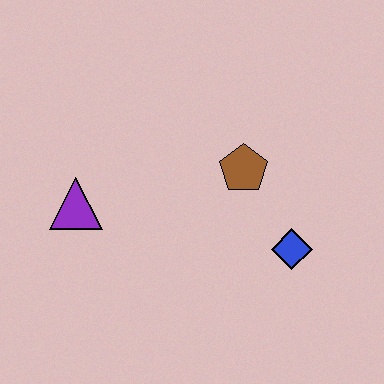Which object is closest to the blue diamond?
The brown pentagon is closest to the blue diamond.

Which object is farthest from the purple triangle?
The blue diamond is farthest from the purple triangle.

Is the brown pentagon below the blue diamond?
No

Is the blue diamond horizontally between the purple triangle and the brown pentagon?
No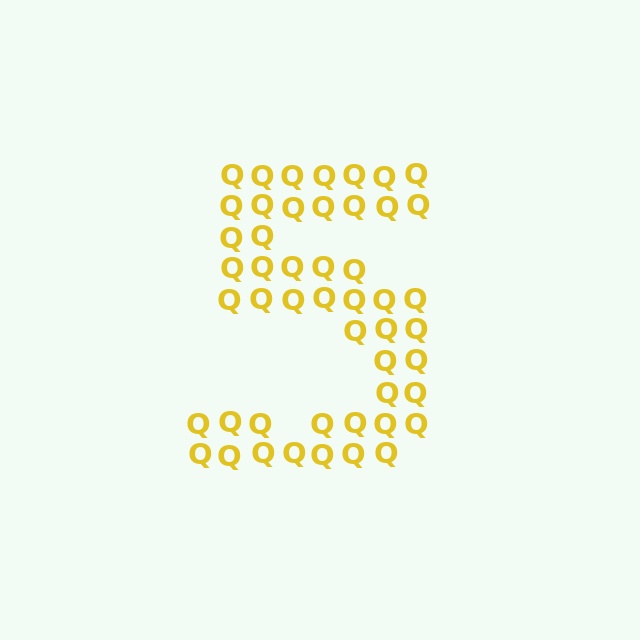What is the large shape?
The large shape is the digit 5.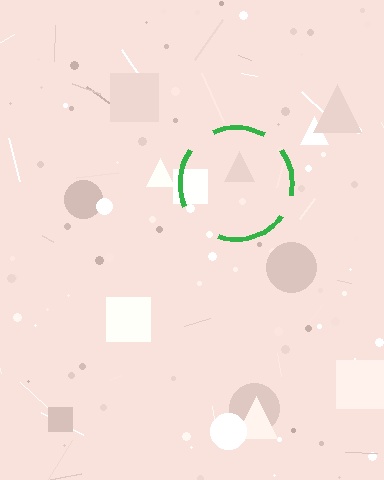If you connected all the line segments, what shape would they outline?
They would outline a circle.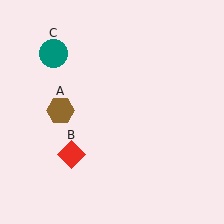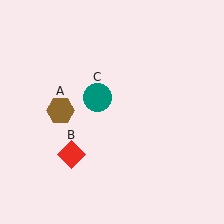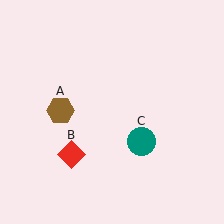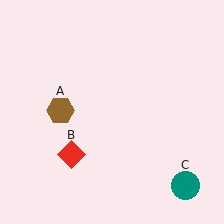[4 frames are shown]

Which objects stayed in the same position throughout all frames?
Brown hexagon (object A) and red diamond (object B) remained stationary.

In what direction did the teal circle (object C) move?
The teal circle (object C) moved down and to the right.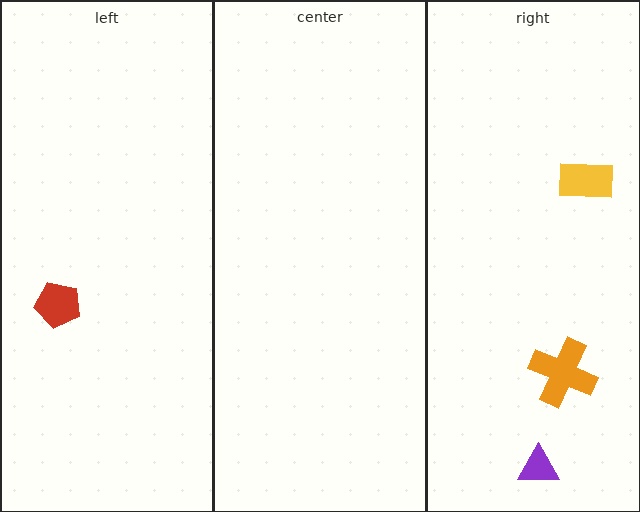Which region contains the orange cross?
The right region.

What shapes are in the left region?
The red pentagon.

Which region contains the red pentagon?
The left region.